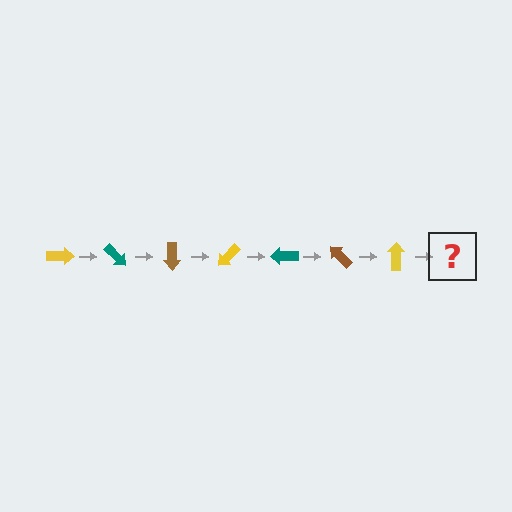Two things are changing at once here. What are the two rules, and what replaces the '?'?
The two rules are that it rotates 45 degrees each step and the color cycles through yellow, teal, and brown. The '?' should be a teal arrow, rotated 315 degrees from the start.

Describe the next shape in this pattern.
It should be a teal arrow, rotated 315 degrees from the start.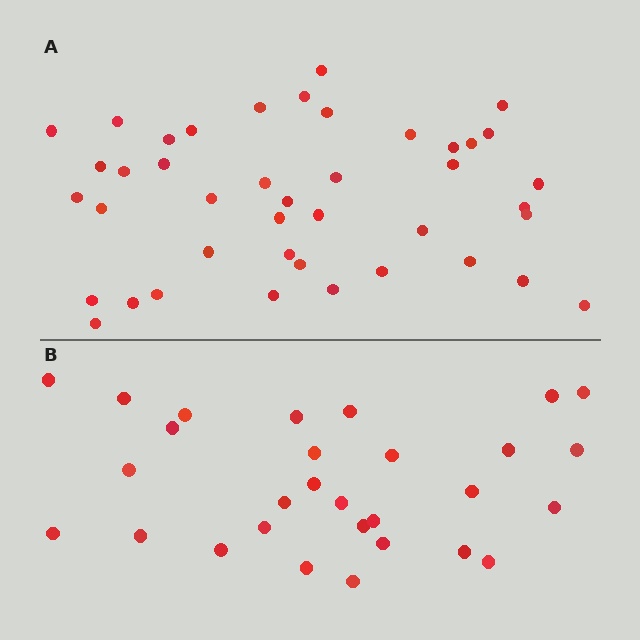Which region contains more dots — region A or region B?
Region A (the top region) has more dots.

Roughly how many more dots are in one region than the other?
Region A has approximately 15 more dots than region B.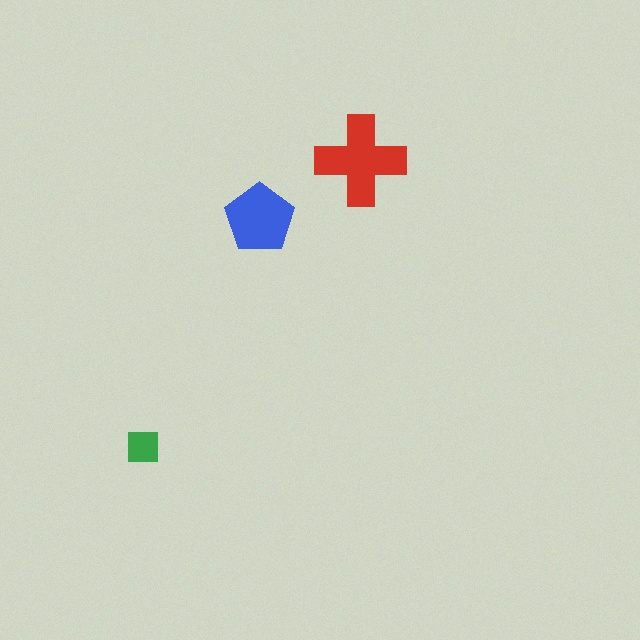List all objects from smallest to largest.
The green square, the blue pentagon, the red cross.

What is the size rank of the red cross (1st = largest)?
1st.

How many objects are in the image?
There are 3 objects in the image.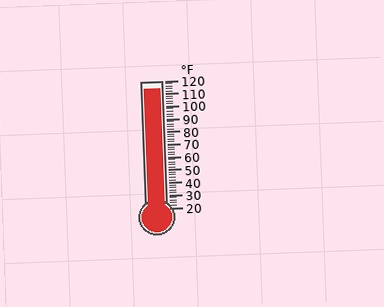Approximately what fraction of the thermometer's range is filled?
The thermometer is filled to approximately 95% of its range.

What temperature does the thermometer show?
The thermometer shows approximately 114°F.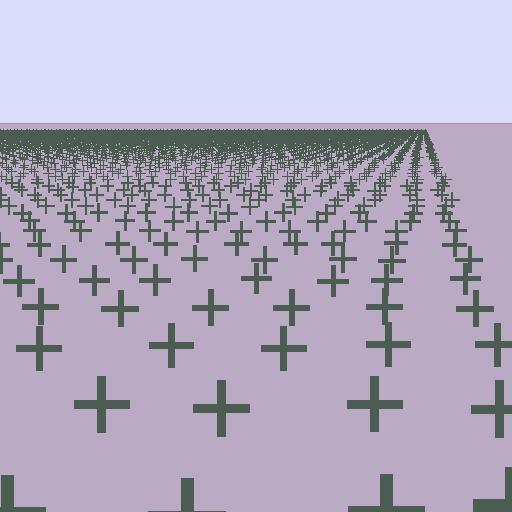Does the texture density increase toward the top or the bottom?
Density increases toward the top.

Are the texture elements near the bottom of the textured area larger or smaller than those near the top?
Larger. Near the bottom, elements are closer to the viewer and appear at a bigger on-screen size.